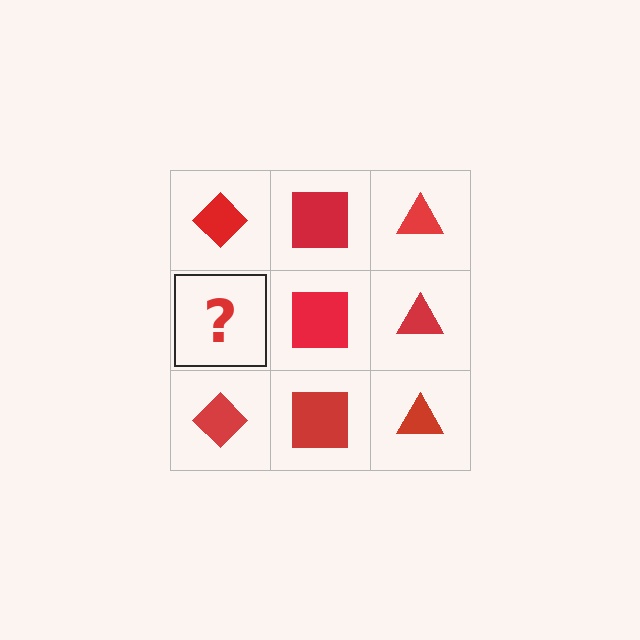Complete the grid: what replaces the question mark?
The question mark should be replaced with a red diamond.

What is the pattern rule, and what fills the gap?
The rule is that each column has a consistent shape. The gap should be filled with a red diamond.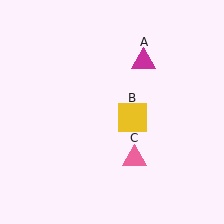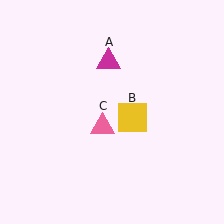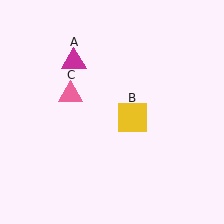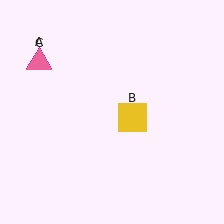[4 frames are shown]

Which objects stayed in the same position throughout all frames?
Yellow square (object B) remained stationary.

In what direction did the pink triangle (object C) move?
The pink triangle (object C) moved up and to the left.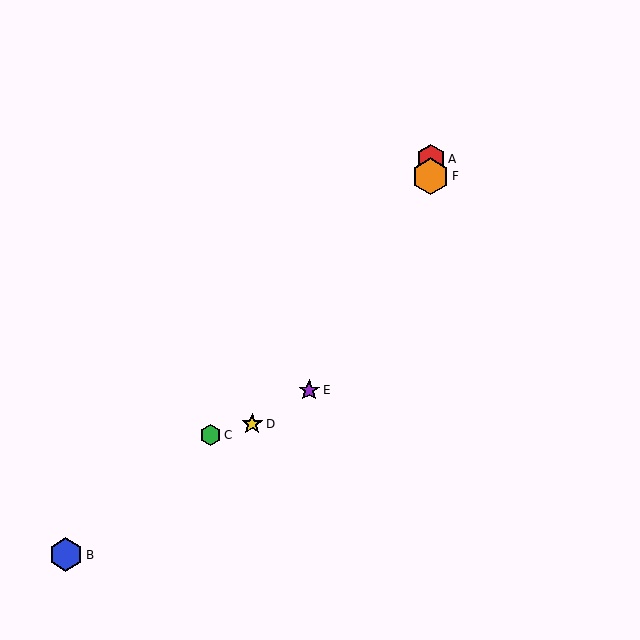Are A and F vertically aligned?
Yes, both are at x≈431.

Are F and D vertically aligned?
No, F is at x≈431 and D is at x≈252.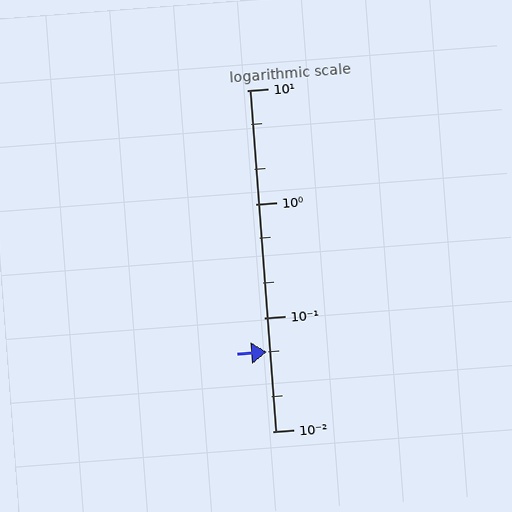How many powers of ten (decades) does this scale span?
The scale spans 3 decades, from 0.01 to 10.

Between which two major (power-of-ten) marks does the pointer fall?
The pointer is between 0.01 and 0.1.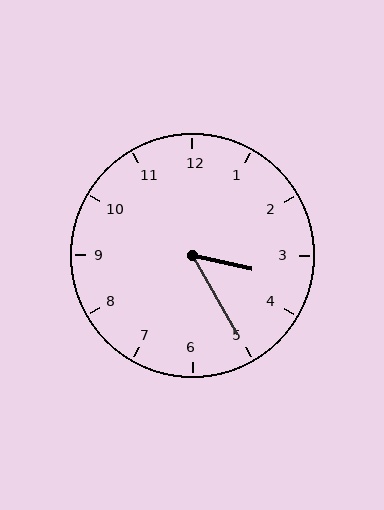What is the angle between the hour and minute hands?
Approximately 48 degrees.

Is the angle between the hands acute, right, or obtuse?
It is acute.